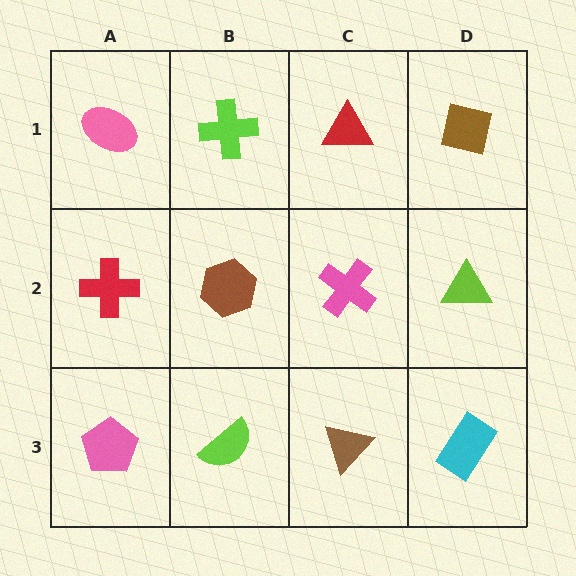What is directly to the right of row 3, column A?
A lime semicircle.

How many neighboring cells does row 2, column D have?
3.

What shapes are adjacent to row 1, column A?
A red cross (row 2, column A), a lime cross (row 1, column B).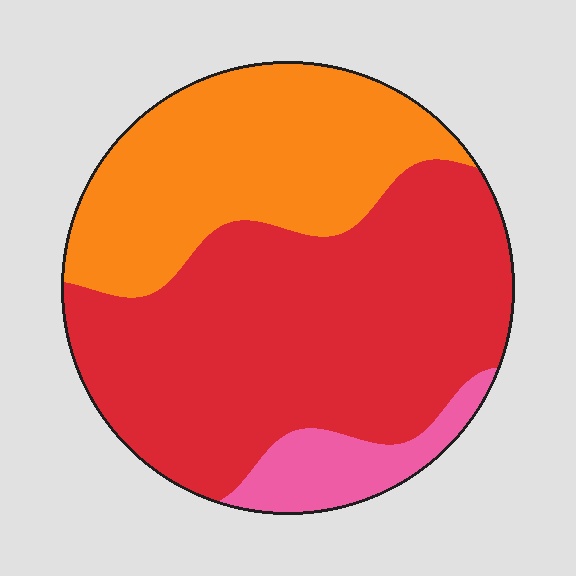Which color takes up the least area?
Pink, at roughly 10%.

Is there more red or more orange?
Red.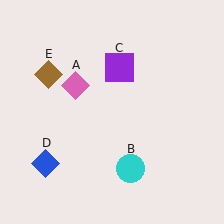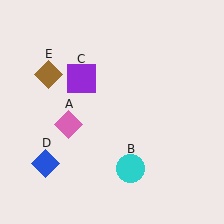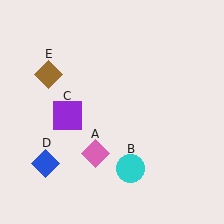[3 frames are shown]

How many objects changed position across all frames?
2 objects changed position: pink diamond (object A), purple square (object C).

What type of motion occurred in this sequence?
The pink diamond (object A), purple square (object C) rotated counterclockwise around the center of the scene.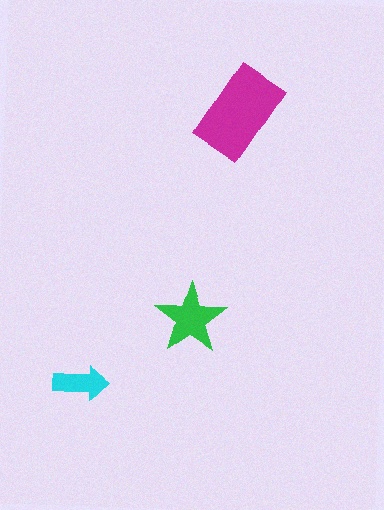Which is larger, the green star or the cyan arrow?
The green star.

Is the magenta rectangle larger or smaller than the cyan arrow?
Larger.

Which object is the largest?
The magenta rectangle.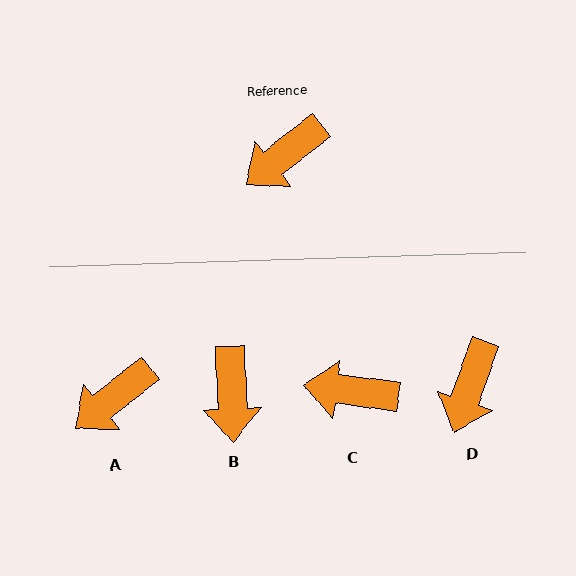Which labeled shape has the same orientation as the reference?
A.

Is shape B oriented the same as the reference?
No, it is off by about 53 degrees.